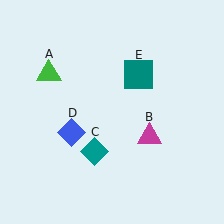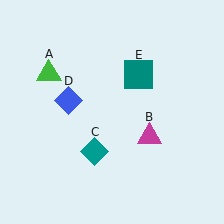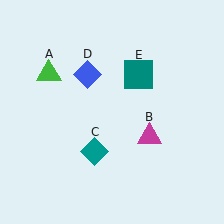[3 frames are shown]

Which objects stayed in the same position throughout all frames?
Green triangle (object A) and magenta triangle (object B) and teal diamond (object C) and teal square (object E) remained stationary.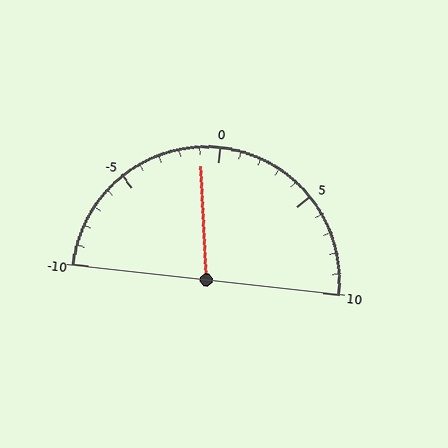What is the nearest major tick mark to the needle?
The nearest major tick mark is 0.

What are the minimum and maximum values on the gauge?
The gauge ranges from -10 to 10.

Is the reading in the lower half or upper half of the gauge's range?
The reading is in the lower half of the range (-10 to 10).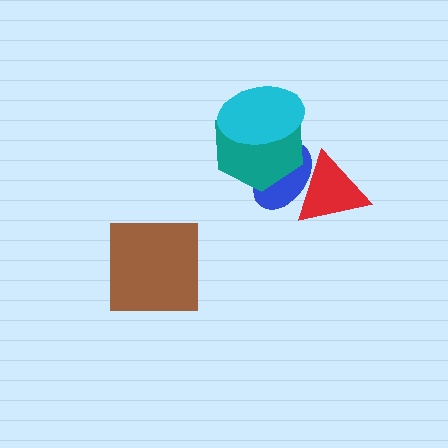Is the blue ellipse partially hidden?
Yes, it is partially covered by another shape.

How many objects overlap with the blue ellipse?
3 objects overlap with the blue ellipse.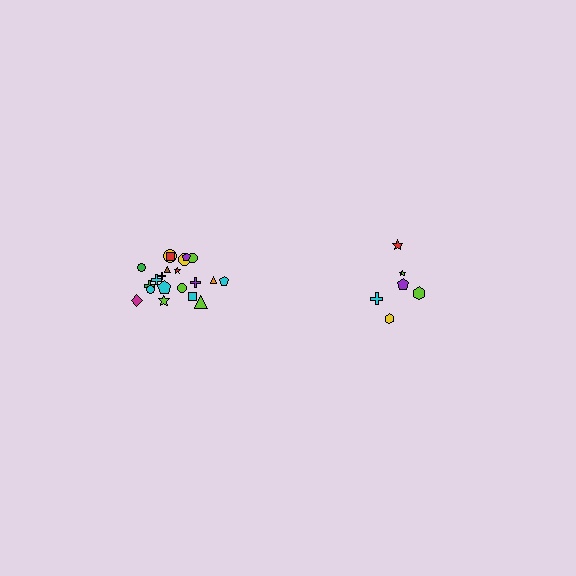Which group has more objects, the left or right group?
The left group.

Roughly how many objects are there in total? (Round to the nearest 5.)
Roughly 30 objects in total.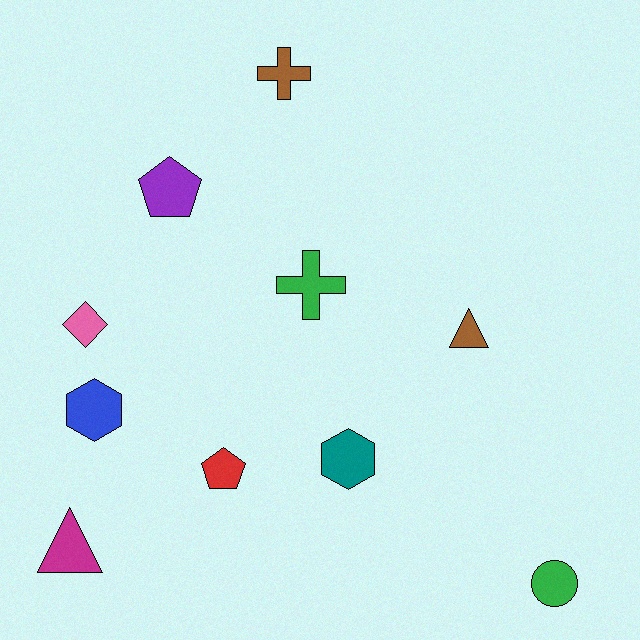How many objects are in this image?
There are 10 objects.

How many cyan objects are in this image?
There are no cyan objects.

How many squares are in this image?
There are no squares.